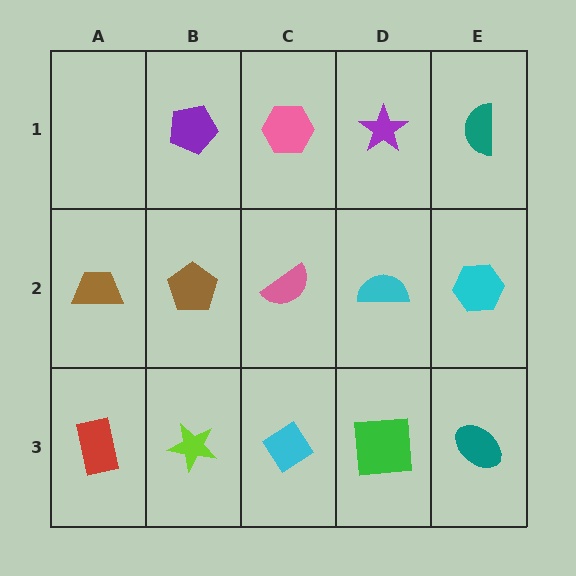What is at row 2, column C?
A pink semicircle.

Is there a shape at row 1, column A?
No, that cell is empty.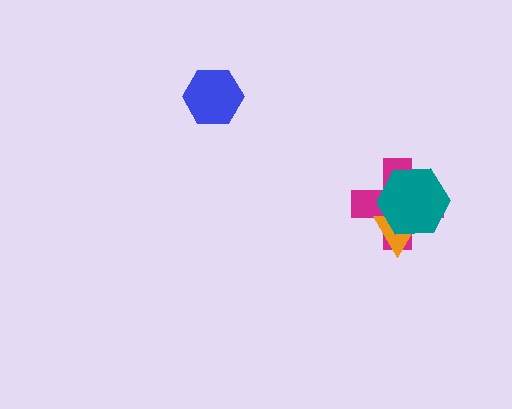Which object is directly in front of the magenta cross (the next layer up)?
The orange triangle is directly in front of the magenta cross.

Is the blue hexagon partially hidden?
No, no other shape covers it.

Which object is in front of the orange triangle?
The teal hexagon is in front of the orange triangle.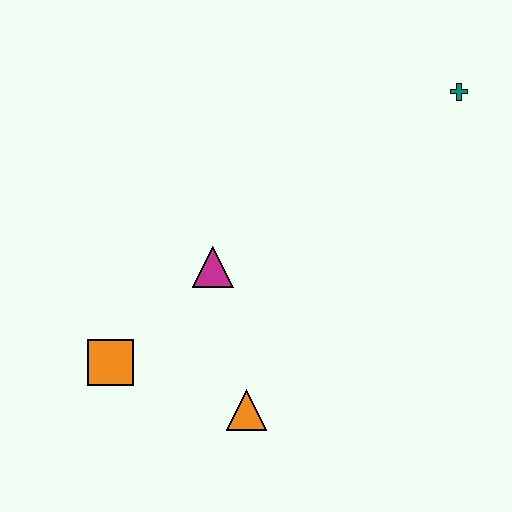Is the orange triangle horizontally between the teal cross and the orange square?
Yes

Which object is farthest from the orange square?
The teal cross is farthest from the orange square.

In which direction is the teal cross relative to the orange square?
The teal cross is to the right of the orange square.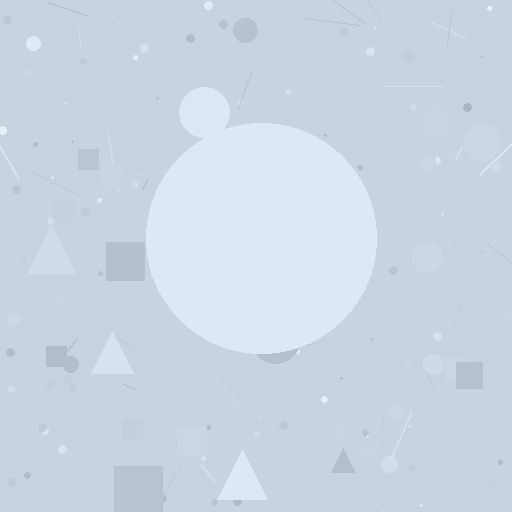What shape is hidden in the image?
A circle is hidden in the image.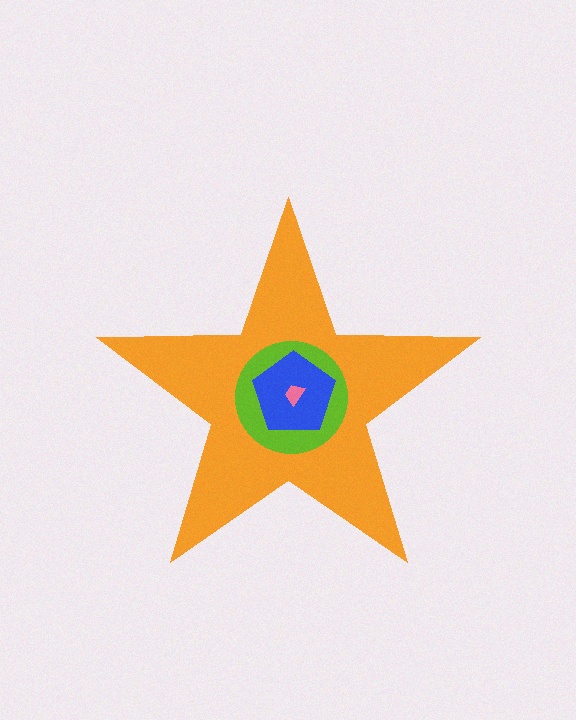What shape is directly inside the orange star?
The lime circle.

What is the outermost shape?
The orange star.